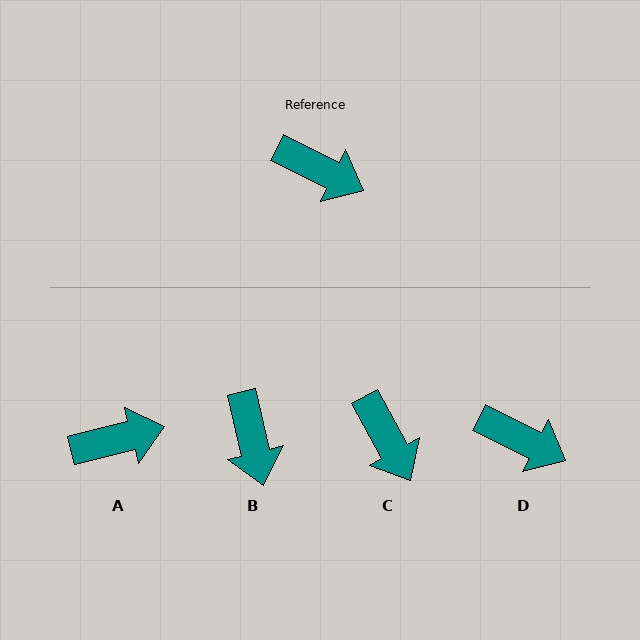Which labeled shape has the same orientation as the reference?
D.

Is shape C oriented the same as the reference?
No, it is off by about 35 degrees.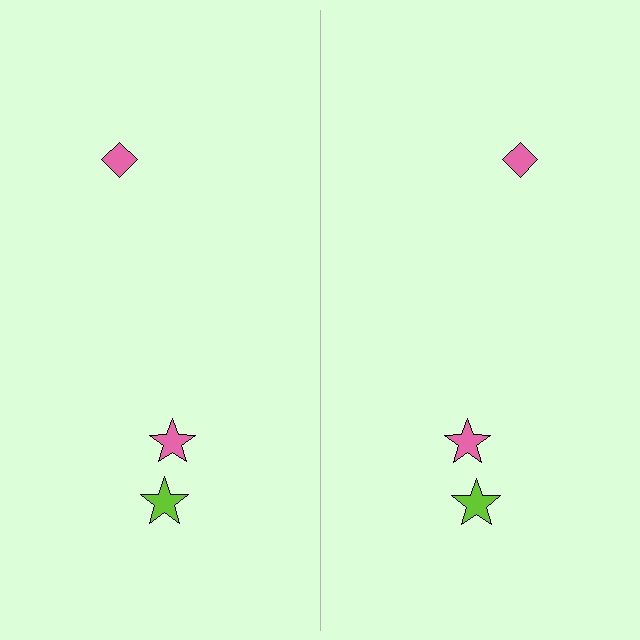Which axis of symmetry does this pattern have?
The pattern has a vertical axis of symmetry running through the center of the image.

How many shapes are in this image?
There are 6 shapes in this image.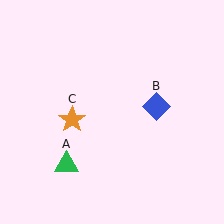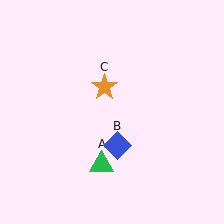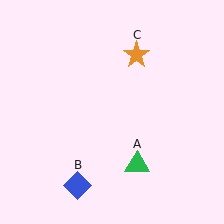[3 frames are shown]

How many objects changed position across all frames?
3 objects changed position: green triangle (object A), blue diamond (object B), orange star (object C).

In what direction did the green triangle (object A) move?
The green triangle (object A) moved right.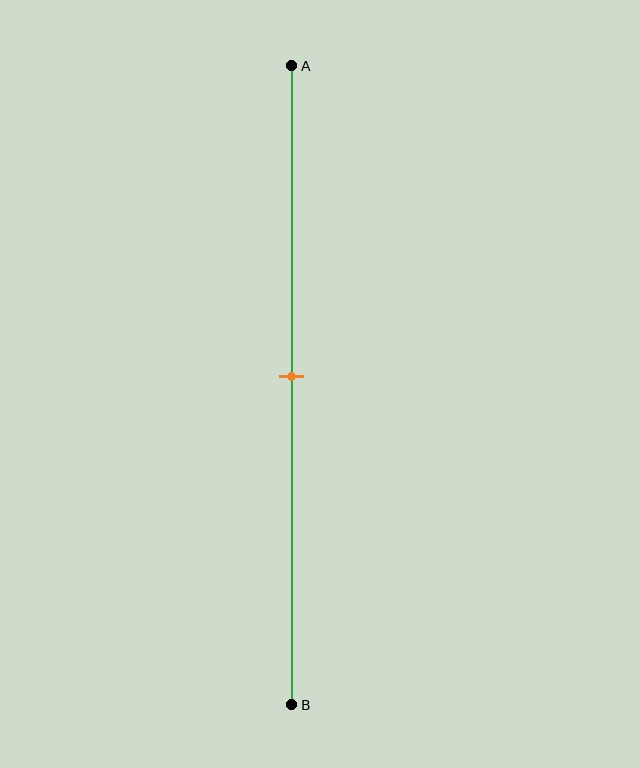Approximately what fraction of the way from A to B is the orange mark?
The orange mark is approximately 50% of the way from A to B.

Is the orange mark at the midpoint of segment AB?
Yes, the mark is approximately at the midpoint.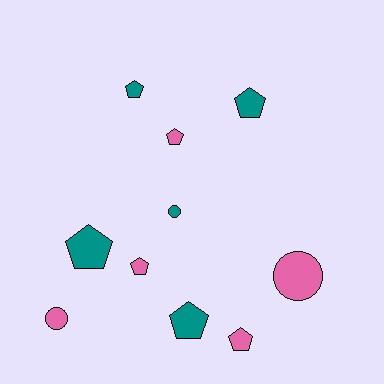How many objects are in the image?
There are 10 objects.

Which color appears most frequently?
Teal, with 5 objects.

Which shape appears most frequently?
Pentagon, with 7 objects.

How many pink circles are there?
There are 2 pink circles.